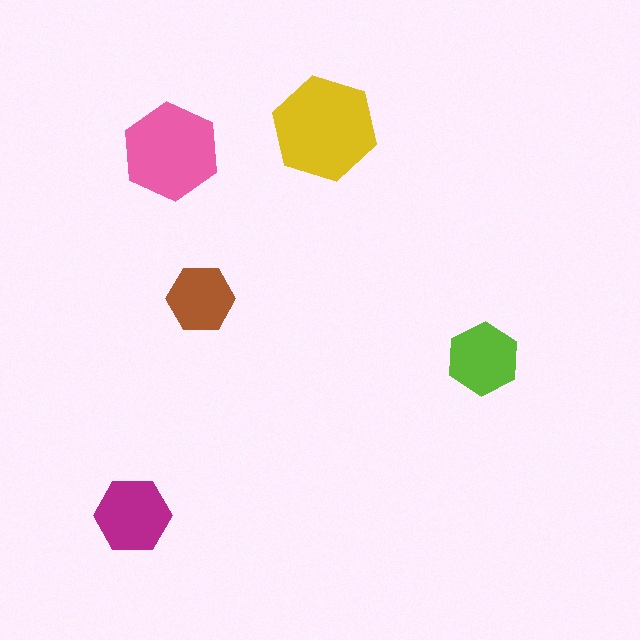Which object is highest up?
The yellow hexagon is topmost.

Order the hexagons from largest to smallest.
the yellow one, the pink one, the magenta one, the lime one, the brown one.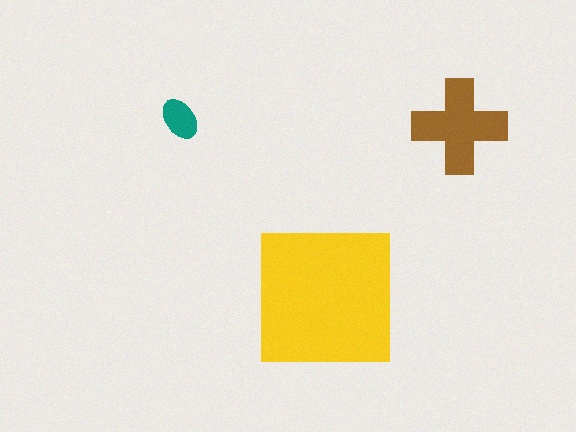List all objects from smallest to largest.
The teal ellipse, the brown cross, the yellow square.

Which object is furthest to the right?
The brown cross is rightmost.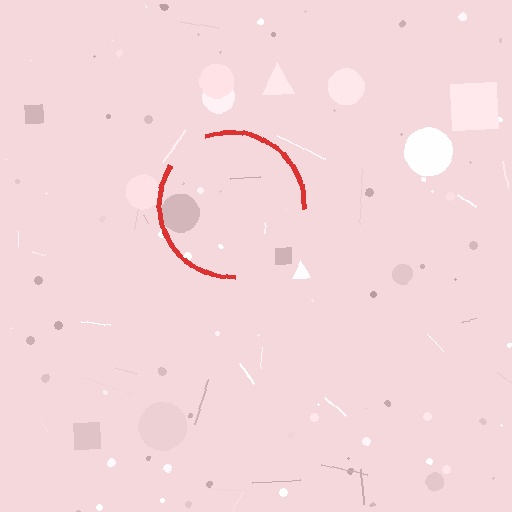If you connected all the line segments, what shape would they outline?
They would outline a circle.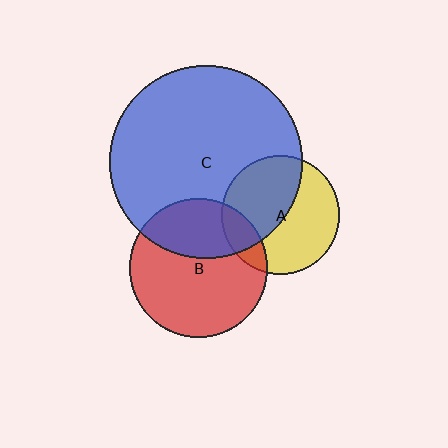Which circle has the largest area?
Circle C (blue).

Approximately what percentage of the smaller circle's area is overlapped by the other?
Approximately 50%.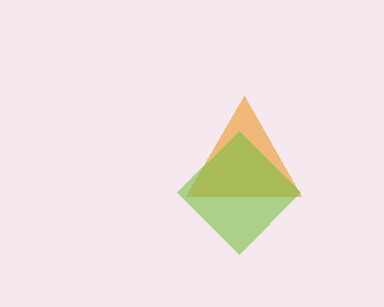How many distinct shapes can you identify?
There are 2 distinct shapes: an orange triangle, a lime diamond.